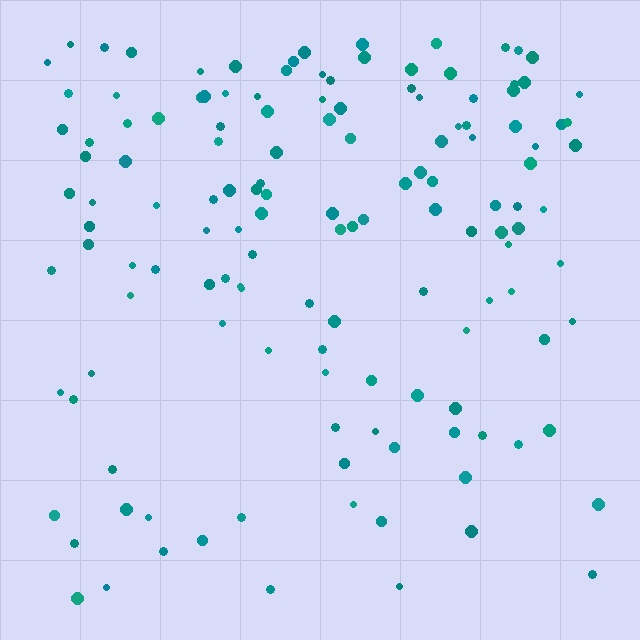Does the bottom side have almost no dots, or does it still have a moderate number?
Still a moderate number, just noticeably fewer than the top.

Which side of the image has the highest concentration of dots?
The top.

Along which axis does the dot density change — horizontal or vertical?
Vertical.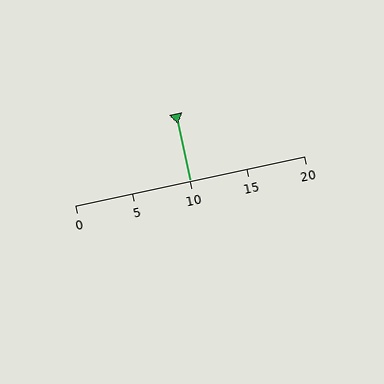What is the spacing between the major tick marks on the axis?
The major ticks are spaced 5 apart.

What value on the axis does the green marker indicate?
The marker indicates approximately 10.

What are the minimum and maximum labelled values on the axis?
The axis runs from 0 to 20.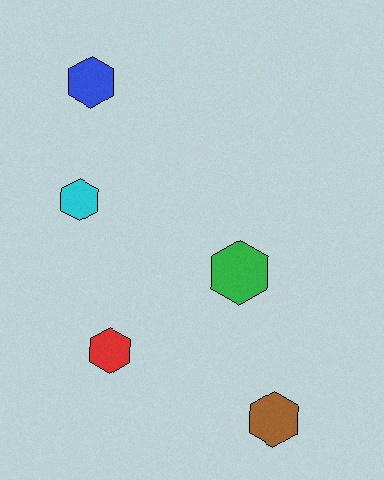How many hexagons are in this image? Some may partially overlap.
There are 5 hexagons.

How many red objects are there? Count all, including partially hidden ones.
There is 1 red object.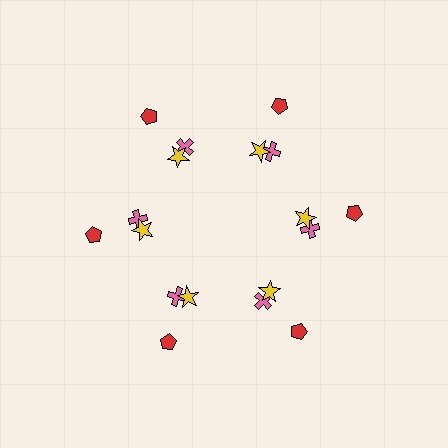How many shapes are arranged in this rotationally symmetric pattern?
There are 18 shapes, arranged in 6 groups of 3.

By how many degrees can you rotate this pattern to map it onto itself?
The pattern maps onto itself every 60 degrees of rotation.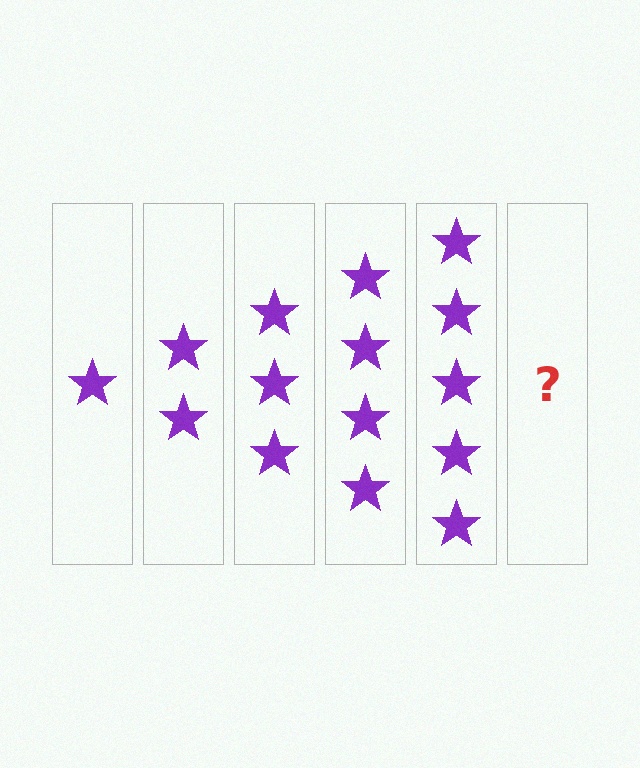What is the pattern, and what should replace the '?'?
The pattern is that each step adds one more star. The '?' should be 6 stars.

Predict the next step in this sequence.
The next step is 6 stars.